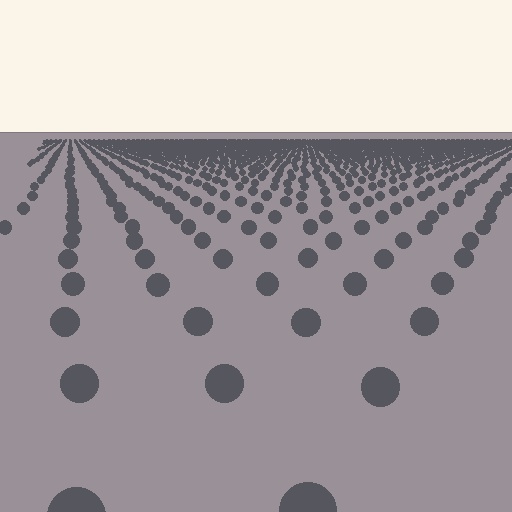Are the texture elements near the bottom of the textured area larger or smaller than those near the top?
Larger. Near the bottom, elements are closer to the viewer and appear at a bigger on-screen size.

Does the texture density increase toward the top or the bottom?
Density increases toward the top.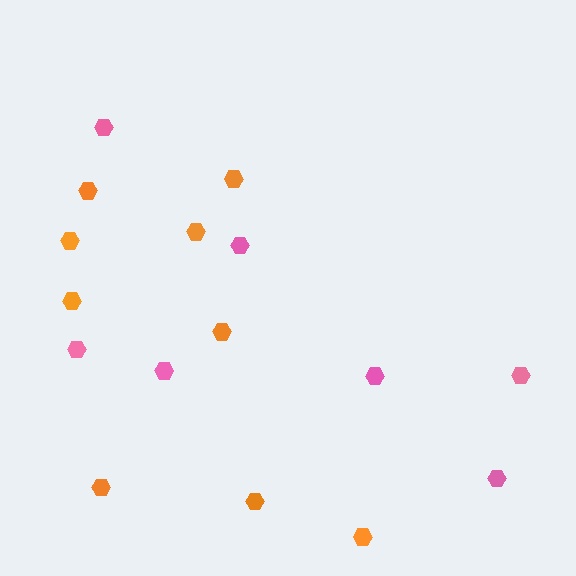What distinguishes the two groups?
There are 2 groups: one group of pink hexagons (7) and one group of orange hexagons (9).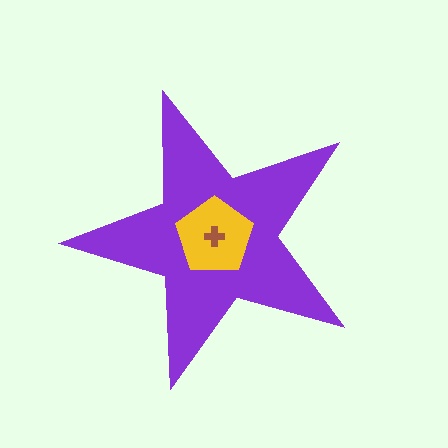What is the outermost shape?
The purple star.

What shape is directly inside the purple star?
The yellow pentagon.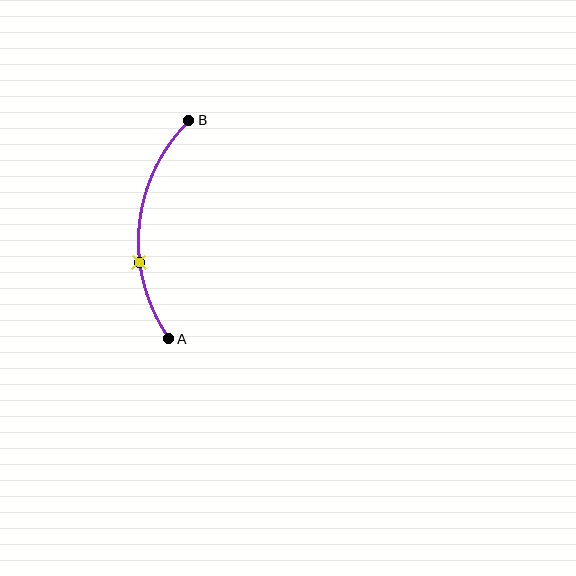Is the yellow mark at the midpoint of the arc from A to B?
No. The yellow mark lies on the arc but is closer to endpoint A. The arc midpoint would be at the point on the curve equidistant along the arc from both A and B.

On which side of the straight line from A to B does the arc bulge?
The arc bulges to the left of the straight line connecting A and B.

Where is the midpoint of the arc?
The arc midpoint is the point on the curve farthest from the straight line joining A and B. It sits to the left of that line.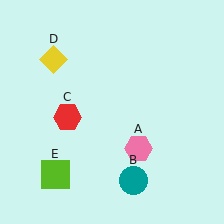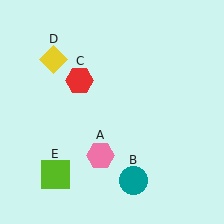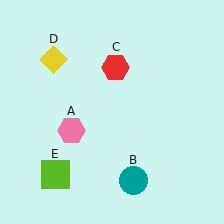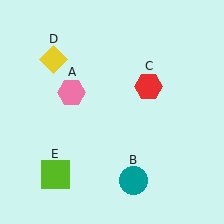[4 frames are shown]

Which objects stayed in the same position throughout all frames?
Teal circle (object B) and yellow diamond (object D) and lime square (object E) remained stationary.